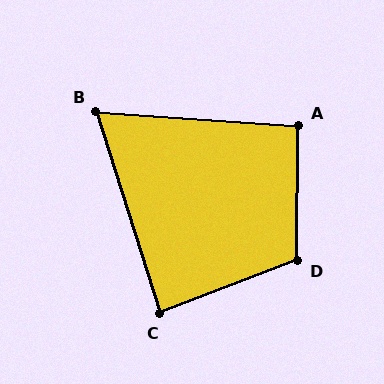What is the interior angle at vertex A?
Approximately 93 degrees (approximately right).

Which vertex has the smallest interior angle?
B, at approximately 69 degrees.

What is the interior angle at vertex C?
Approximately 87 degrees (approximately right).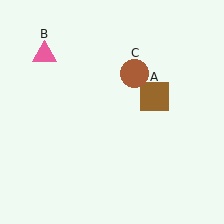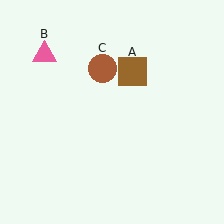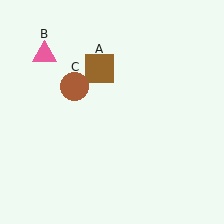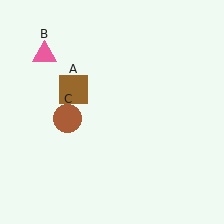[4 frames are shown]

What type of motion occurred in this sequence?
The brown square (object A), brown circle (object C) rotated counterclockwise around the center of the scene.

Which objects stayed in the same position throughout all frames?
Pink triangle (object B) remained stationary.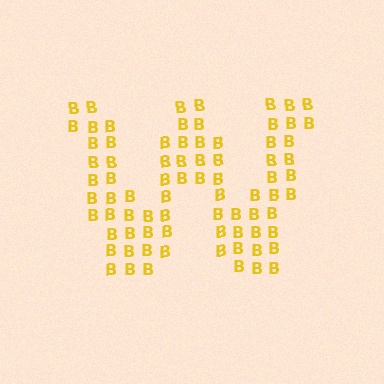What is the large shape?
The large shape is the letter W.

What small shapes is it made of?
It is made of small letter B's.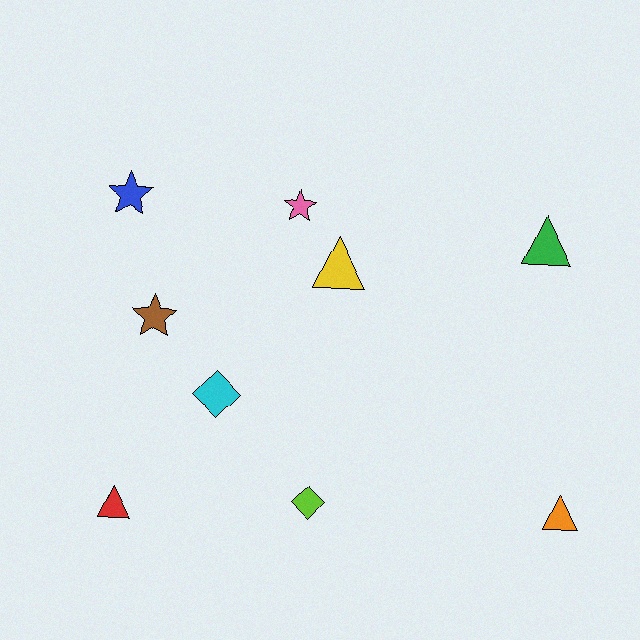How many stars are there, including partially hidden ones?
There are 3 stars.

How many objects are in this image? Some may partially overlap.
There are 9 objects.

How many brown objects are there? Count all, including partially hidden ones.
There is 1 brown object.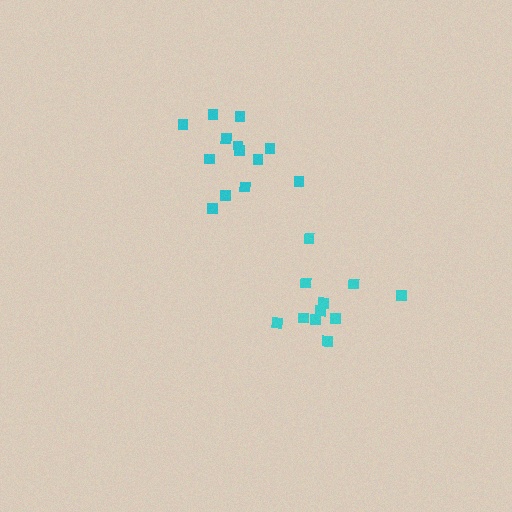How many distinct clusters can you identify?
There are 2 distinct clusters.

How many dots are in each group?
Group 1: 13 dots, Group 2: 11 dots (24 total).